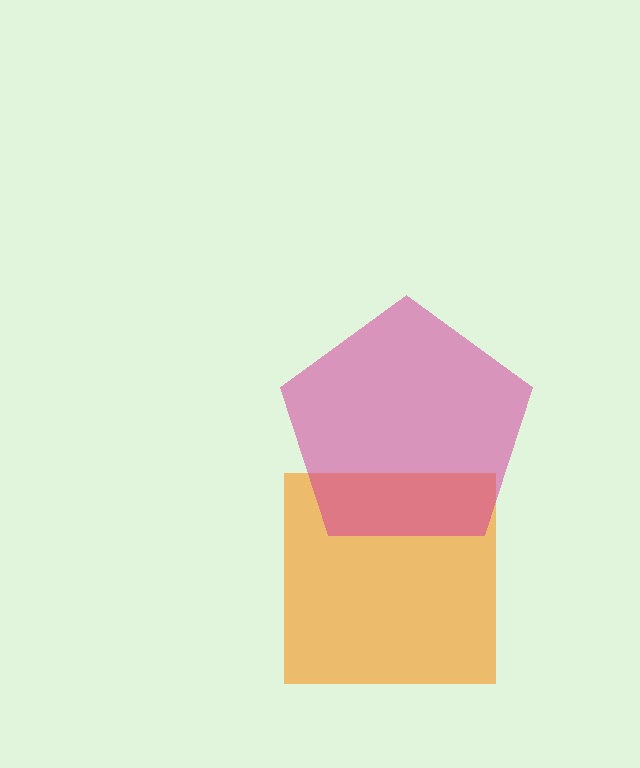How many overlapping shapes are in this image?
There are 2 overlapping shapes in the image.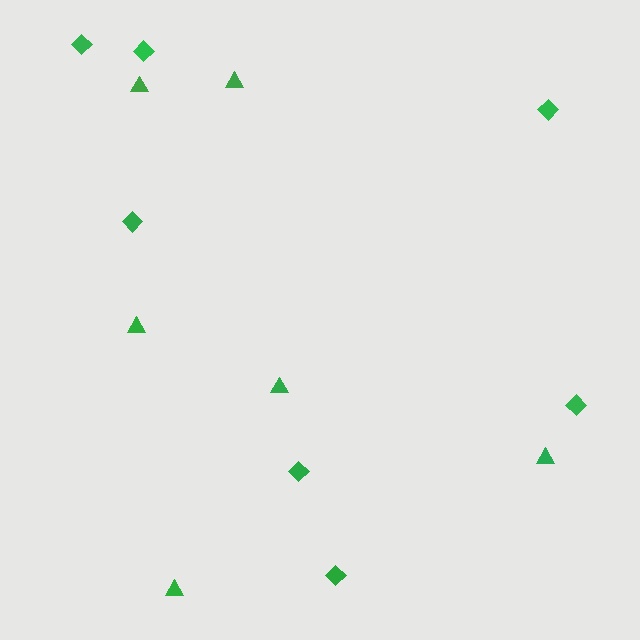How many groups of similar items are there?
There are 2 groups: one group of triangles (6) and one group of diamonds (7).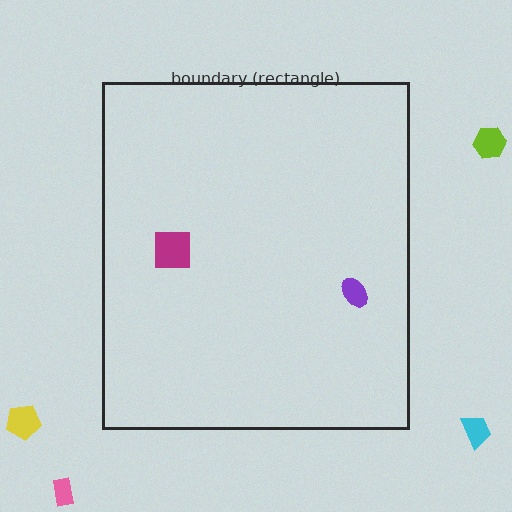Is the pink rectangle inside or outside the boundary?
Outside.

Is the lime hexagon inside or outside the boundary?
Outside.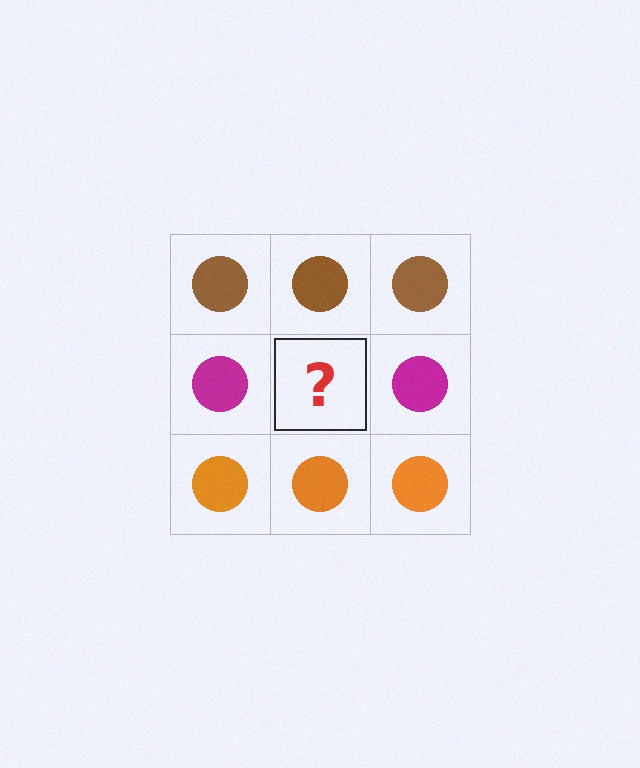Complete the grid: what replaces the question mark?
The question mark should be replaced with a magenta circle.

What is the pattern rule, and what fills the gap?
The rule is that each row has a consistent color. The gap should be filled with a magenta circle.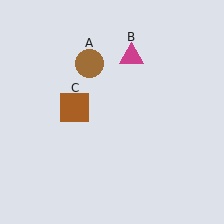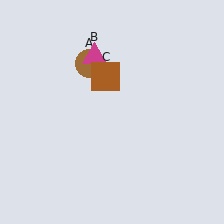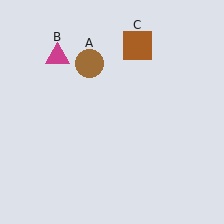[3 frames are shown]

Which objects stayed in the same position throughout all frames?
Brown circle (object A) remained stationary.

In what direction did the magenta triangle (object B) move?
The magenta triangle (object B) moved left.